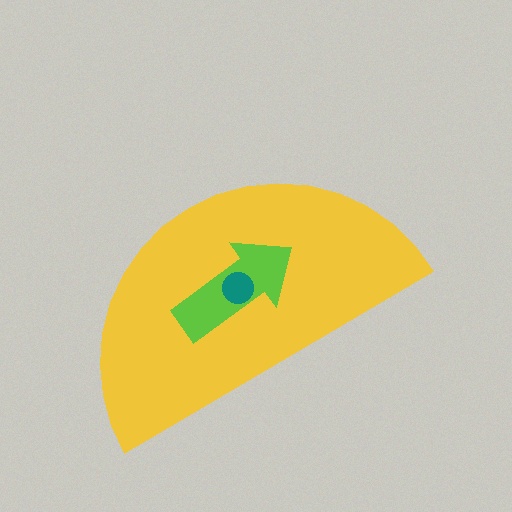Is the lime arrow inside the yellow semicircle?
Yes.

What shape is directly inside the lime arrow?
The teal circle.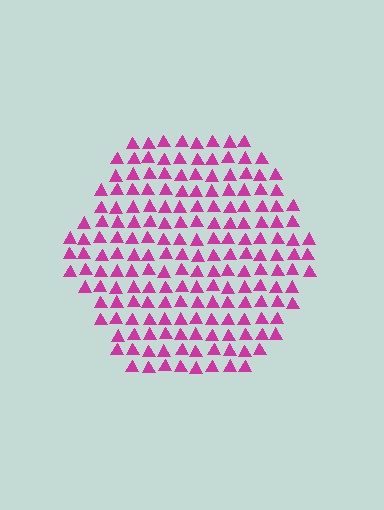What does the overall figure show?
The overall figure shows a hexagon.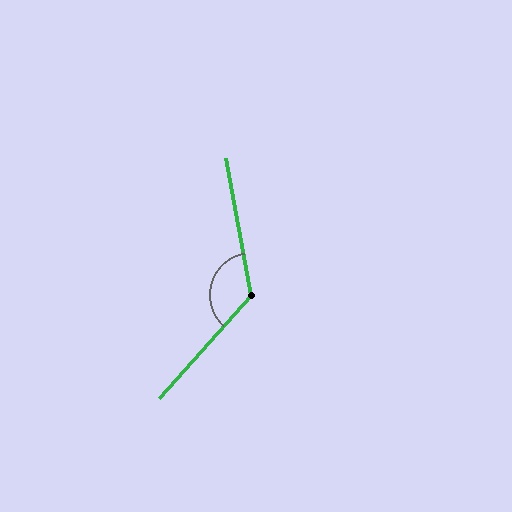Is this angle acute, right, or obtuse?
It is obtuse.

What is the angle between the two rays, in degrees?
Approximately 128 degrees.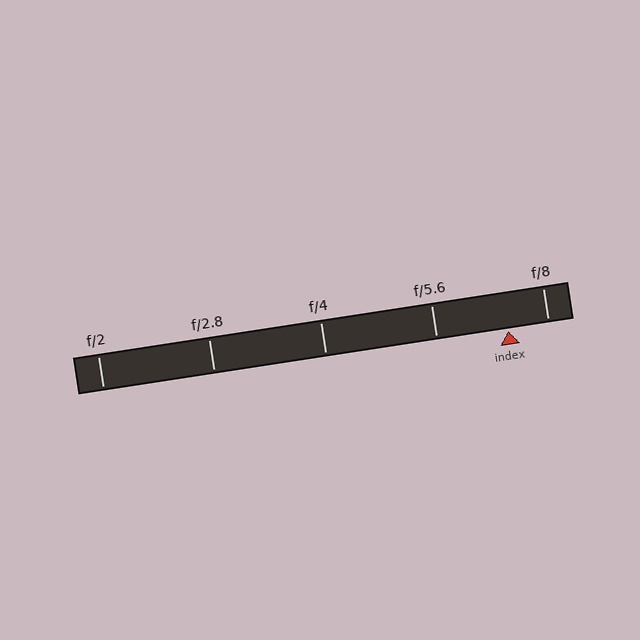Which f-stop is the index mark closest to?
The index mark is closest to f/8.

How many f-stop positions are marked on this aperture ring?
There are 5 f-stop positions marked.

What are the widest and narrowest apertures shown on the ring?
The widest aperture shown is f/2 and the narrowest is f/8.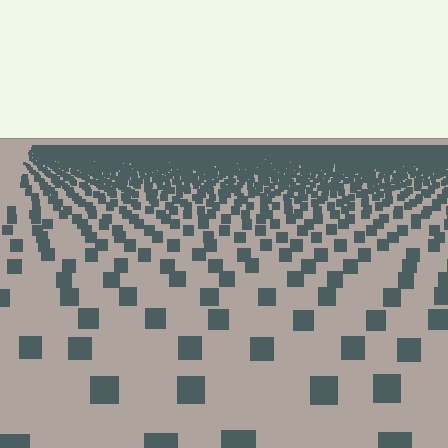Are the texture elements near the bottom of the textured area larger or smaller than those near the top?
Larger. Near the bottom, elements are closer to the viewer and appear at a bigger on-screen size.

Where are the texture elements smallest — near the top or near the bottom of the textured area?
Near the top.